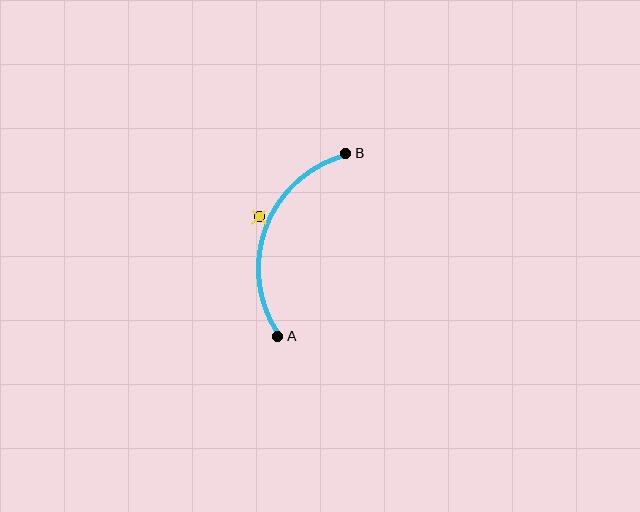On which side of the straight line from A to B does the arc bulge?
The arc bulges to the left of the straight line connecting A and B.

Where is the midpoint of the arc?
The arc midpoint is the point on the curve farthest from the straight line joining A and B. It sits to the left of that line.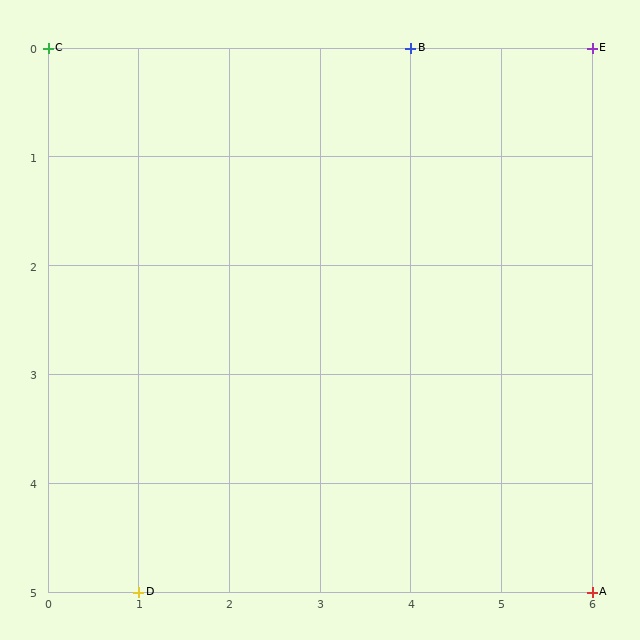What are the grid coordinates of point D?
Point D is at grid coordinates (1, 5).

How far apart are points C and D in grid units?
Points C and D are 1 column and 5 rows apart (about 5.1 grid units diagonally).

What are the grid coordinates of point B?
Point B is at grid coordinates (4, 0).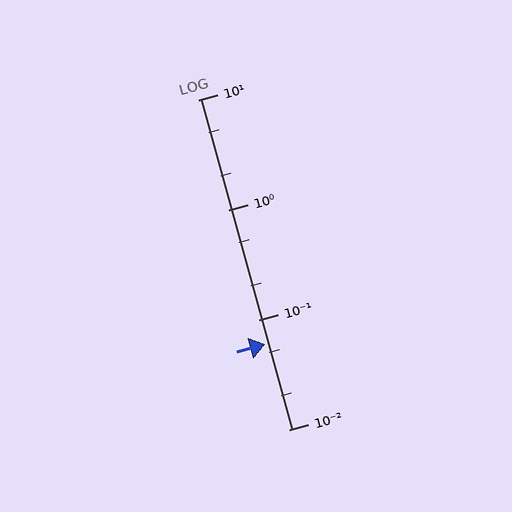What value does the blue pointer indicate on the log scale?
The pointer indicates approximately 0.06.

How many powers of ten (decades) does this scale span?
The scale spans 3 decades, from 0.01 to 10.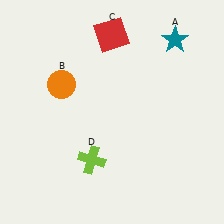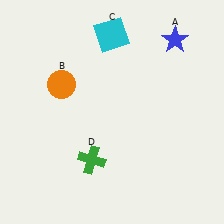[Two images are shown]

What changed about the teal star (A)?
In Image 1, A is teal. In Image 2, it changed to blue.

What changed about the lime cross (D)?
In Image 1, D is lime. In Image 2, it changed to green.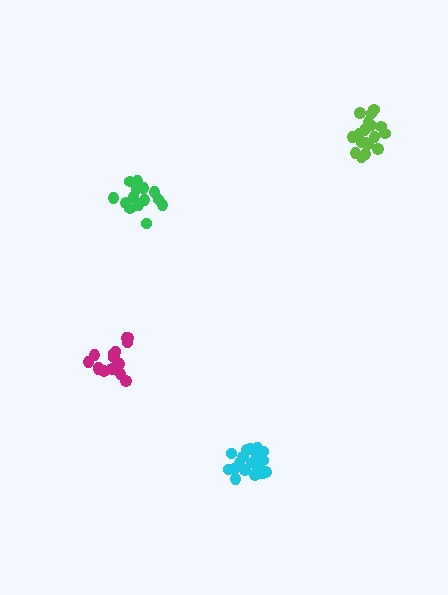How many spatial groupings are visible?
There are 4 spatial groupings.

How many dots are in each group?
Group 1: 16 dots, Group 2: 19 dots, Group 3: 19 dots, Group 4: 14 dots (68 total).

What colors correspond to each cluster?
The clusters are colored: magenta, lime, cyan, green.